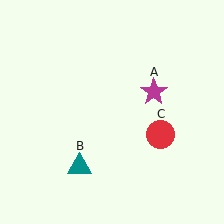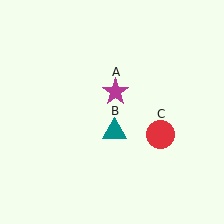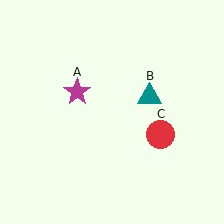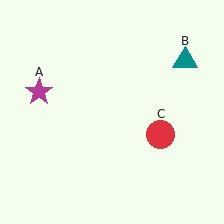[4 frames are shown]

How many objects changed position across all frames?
2 objects changed position: magenta star (object A), teal triangle (object B).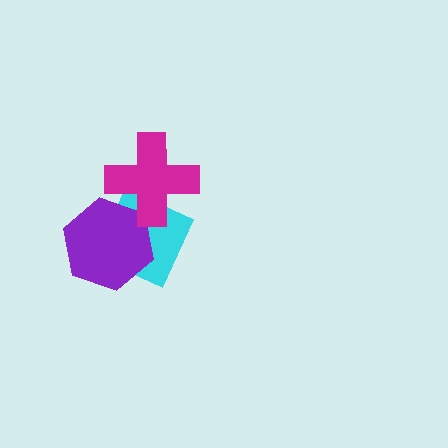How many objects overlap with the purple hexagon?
2 objects overlap with the purple hexagon.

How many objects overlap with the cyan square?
2 objects overlap with the cyan square.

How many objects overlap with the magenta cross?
2 objects overlap with the magenta cross.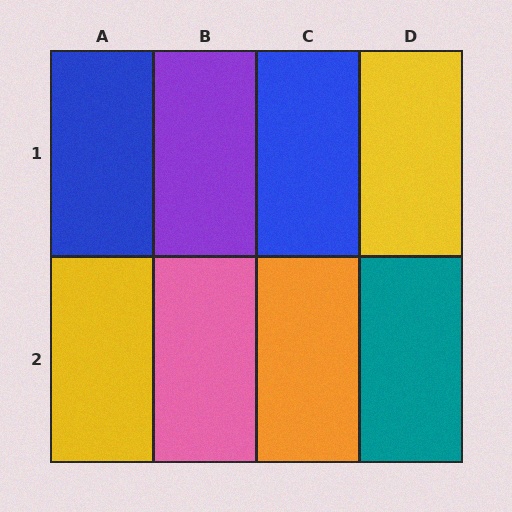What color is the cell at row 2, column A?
Yellow.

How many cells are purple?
1 cell is purple.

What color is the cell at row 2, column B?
Pink.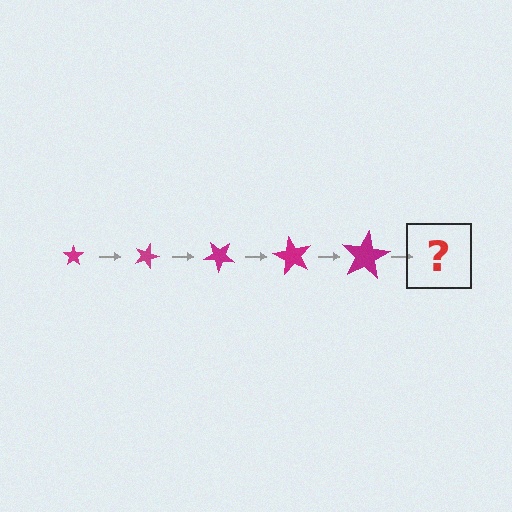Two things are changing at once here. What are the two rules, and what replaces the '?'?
The two rules are that the star grows larger each step and it rotates 20 degrees each step. The '?' should be a star, larger than the previous one and rotated 100 degrees from the start.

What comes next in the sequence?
The next element should be a star, larger than the previous one and rotated 100 degrees from the start.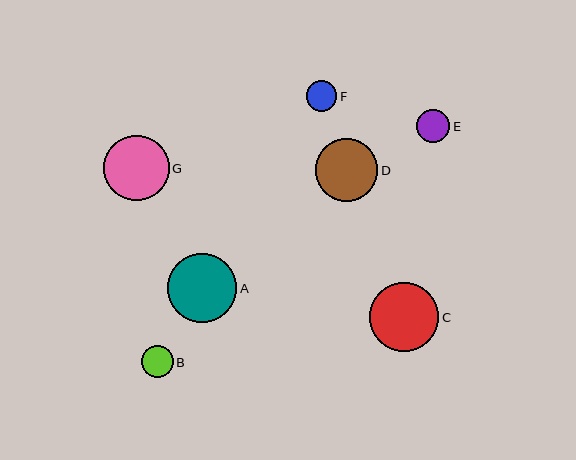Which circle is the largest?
Circle A is the largest with a size of approximately 69 pixels.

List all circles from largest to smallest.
From largest to smallest: A, C, G, D, E, B, F.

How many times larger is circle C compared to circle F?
Circle C is approximately 2.3 times the size of circle F.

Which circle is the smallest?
Circle F is the smallest with a size of approximately 30 pixels.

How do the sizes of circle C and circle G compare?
Circle C and circle G are approximately the same size.